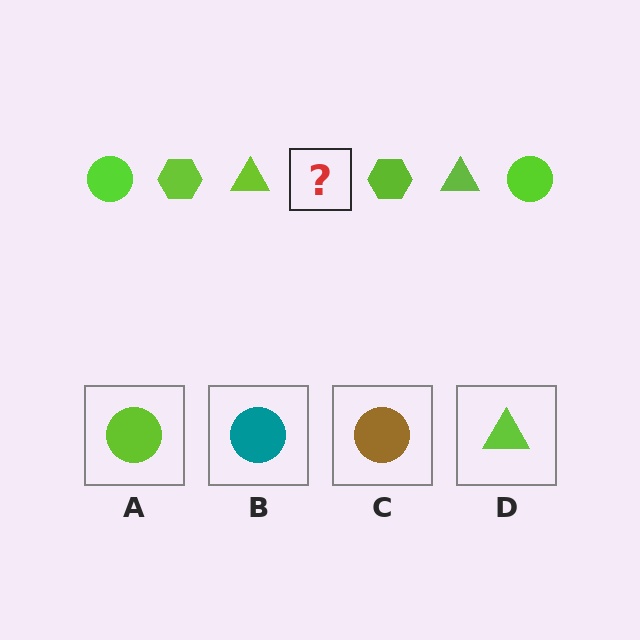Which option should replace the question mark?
Option A.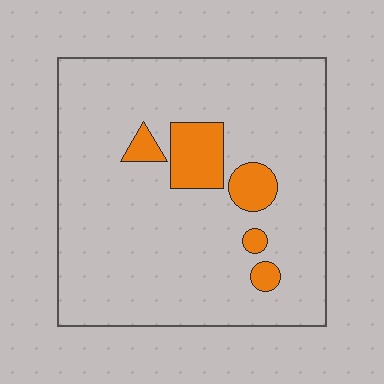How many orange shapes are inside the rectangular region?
5.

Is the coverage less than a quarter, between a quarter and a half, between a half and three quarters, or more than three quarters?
Less than a quarter.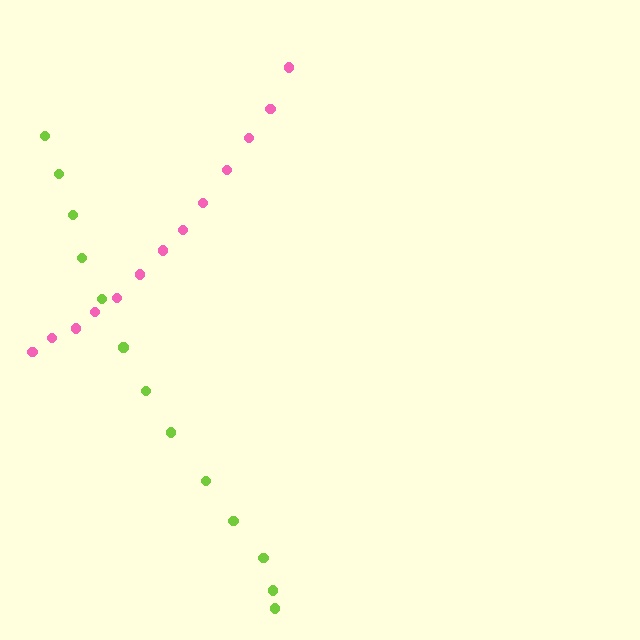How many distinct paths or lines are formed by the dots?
There are 2 distinct paths.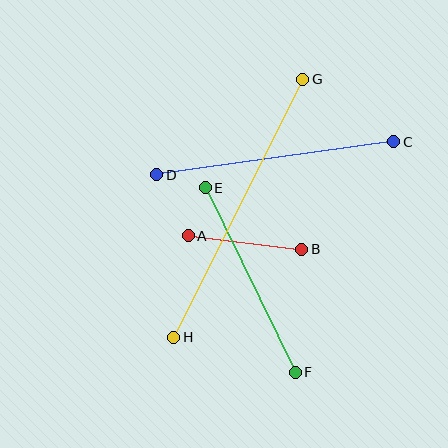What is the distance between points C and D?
The distance is approximately 239 pixels.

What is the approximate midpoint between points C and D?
The midpoint is at approximately (275, 158) pixels.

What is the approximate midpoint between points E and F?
The midpoint is at approximately (250, 280) pixels.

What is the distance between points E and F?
The distance is approximately 205 pixels.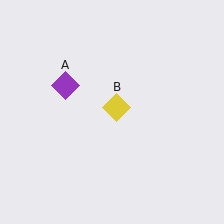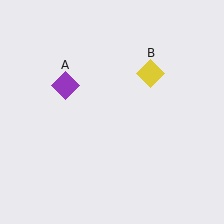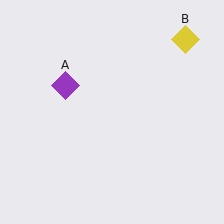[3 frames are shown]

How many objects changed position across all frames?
1 object changed position: yellow diamond (object B).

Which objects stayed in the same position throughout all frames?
Purple diamond (object A) remained stationary.